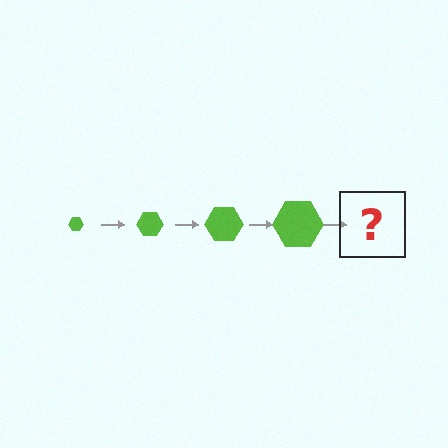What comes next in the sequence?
The next element should be a lime hexagon, larger than the previous one.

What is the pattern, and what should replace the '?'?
The pattern is that the hexagon gets progressively larger each step. The '?' should be a lime hexagon, larger than the previous one.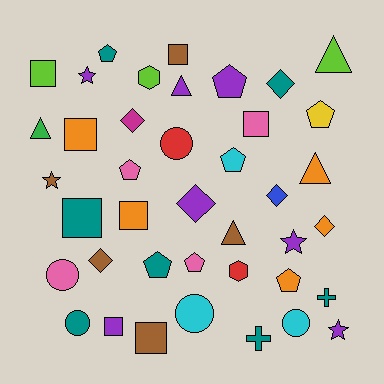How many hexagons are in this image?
There are 2 hexagons.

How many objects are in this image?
There are 40 objects.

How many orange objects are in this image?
There are 5 orange objects.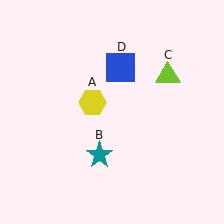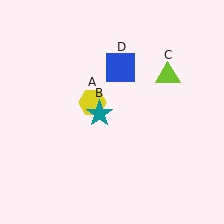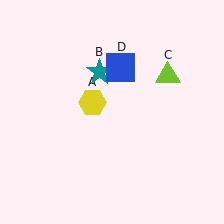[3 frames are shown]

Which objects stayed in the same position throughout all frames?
Yellow hexagon (object A) and lime triangle (object C) and blue square (object D) remained stationary.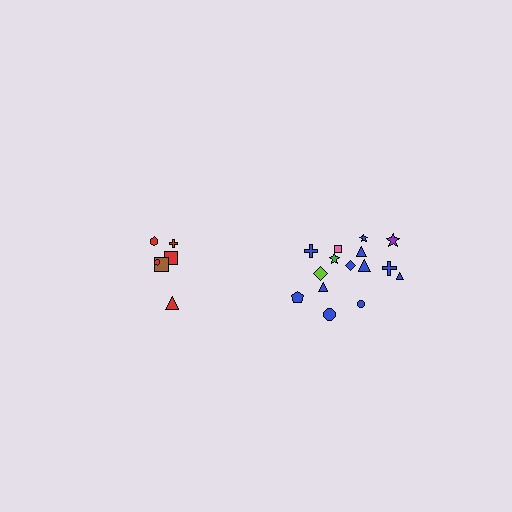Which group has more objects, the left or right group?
The right group.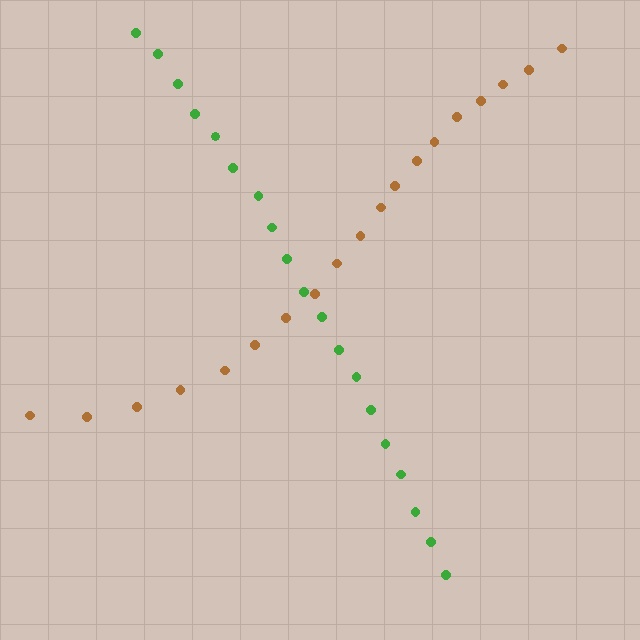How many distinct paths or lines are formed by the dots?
There are 2 distinct paths.